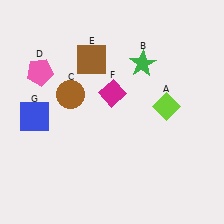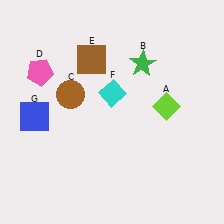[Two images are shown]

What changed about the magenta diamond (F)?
In Image 1, F is magenta. In Image 2, it changed to cyan.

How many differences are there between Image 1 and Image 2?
There is 1 difference between the two images.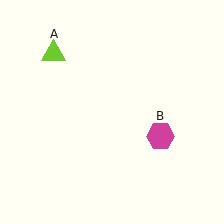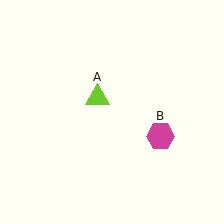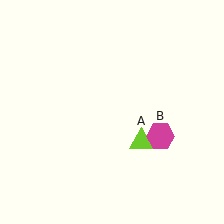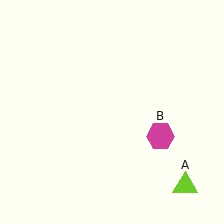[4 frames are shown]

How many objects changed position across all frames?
1 object changed position: lime triangle (object A).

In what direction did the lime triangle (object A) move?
The lime triangle (object A) moved down and to the right.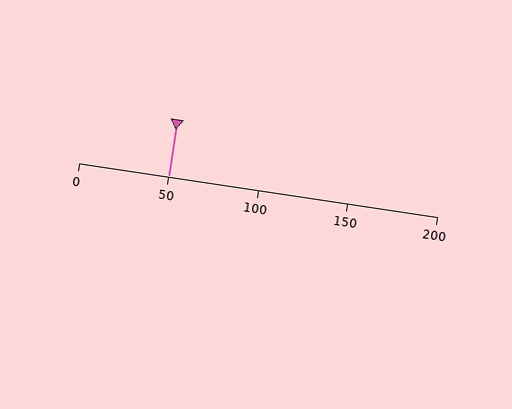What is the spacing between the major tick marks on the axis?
The major ticks are spaced 50 apart.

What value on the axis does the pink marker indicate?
The marker indicates approximately 50.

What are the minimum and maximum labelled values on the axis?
The axis runs from 0 to 200.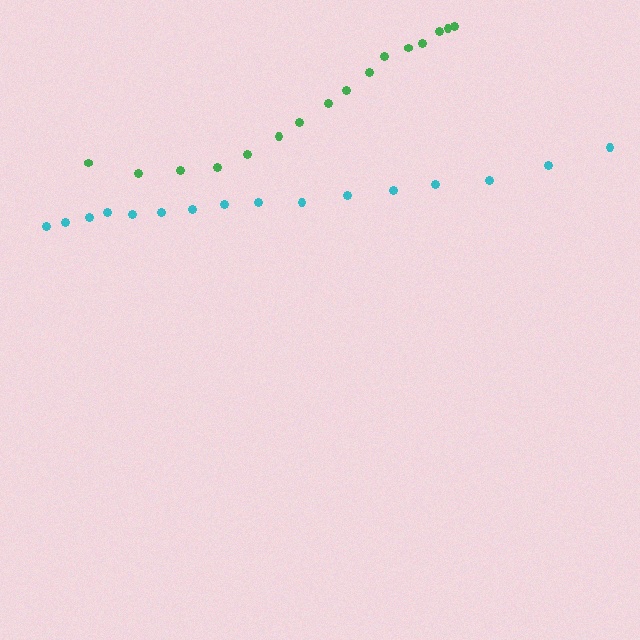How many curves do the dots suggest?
There are 2 distinct paths.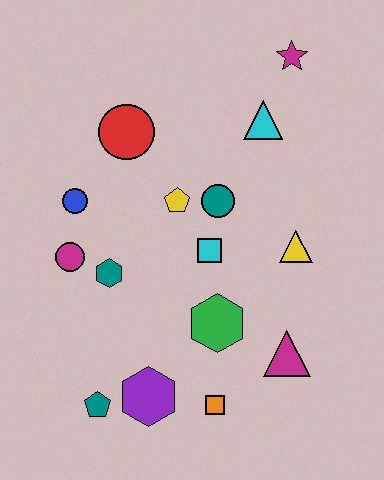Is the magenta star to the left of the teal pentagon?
No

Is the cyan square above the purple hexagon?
Yes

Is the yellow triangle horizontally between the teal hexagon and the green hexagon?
No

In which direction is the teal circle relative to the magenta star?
The teal circle is below the magenta star.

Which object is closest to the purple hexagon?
The teal pentagon is closest to the purple hexagon.